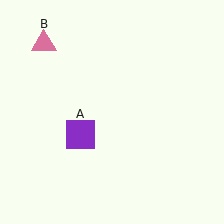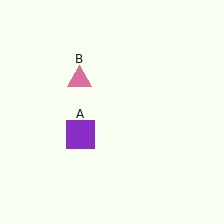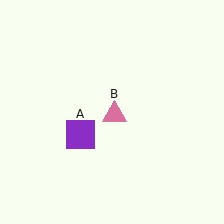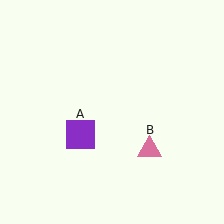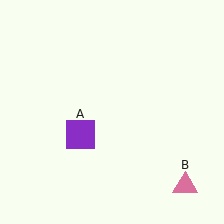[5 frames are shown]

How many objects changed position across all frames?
1 object changed position: pink triangle (object B).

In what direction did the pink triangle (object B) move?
The pink triangle (object B) moved down and to the right.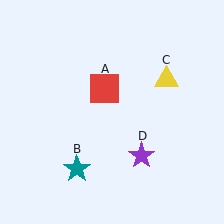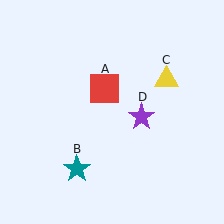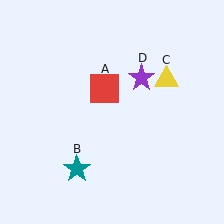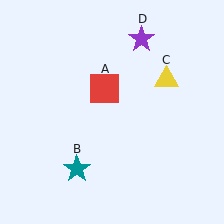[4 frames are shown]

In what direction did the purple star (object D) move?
The purple star (object D) moved up.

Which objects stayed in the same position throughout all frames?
Red square (object A) and teal star (object B) and yellow triangle (object C) remained stationary.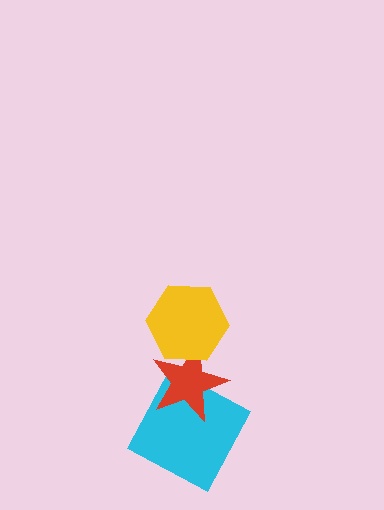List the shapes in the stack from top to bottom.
From top to bottom: the yellow hexagon, the red star, the cyan square.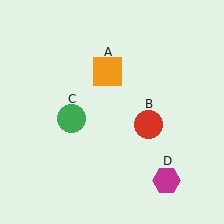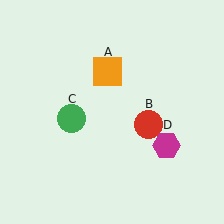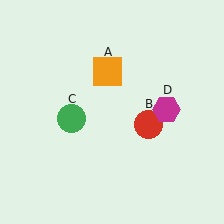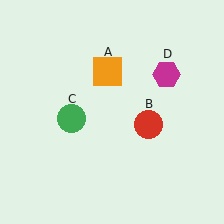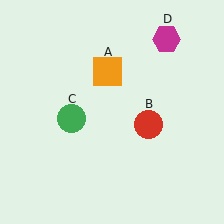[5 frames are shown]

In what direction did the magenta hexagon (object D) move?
The magenta hexagon (object D) moved up.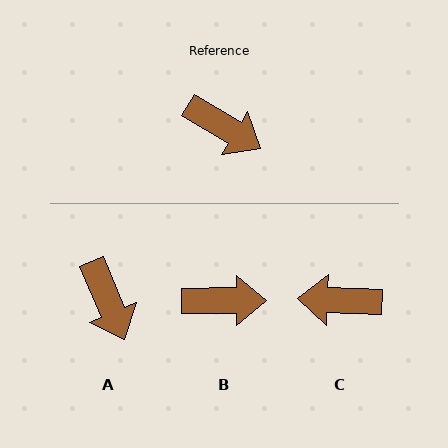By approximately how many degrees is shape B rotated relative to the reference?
Approximately 32 degrees counter-clockwise.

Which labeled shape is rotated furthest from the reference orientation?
C, about 151 degrees away.